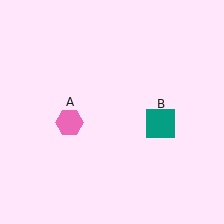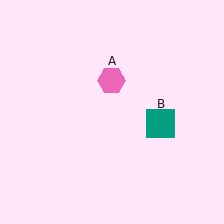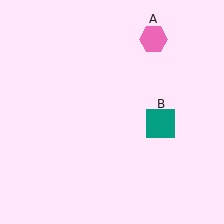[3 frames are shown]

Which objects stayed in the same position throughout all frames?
Teal square (object B) remained stationary.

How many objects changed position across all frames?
1 object changed position: pink hexagon (object A).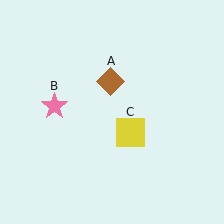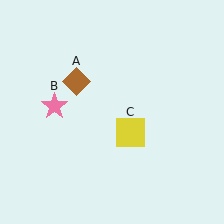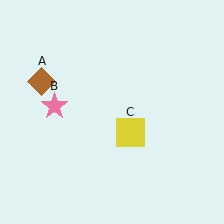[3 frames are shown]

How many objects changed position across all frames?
1 object changed position: brown diamond (object A).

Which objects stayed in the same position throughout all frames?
Pink star (object B) and yellow square (object C) remained stationary.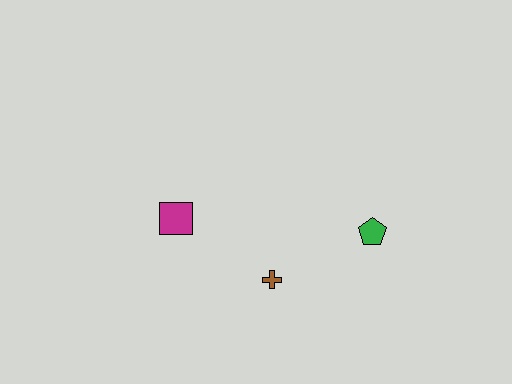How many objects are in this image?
There are 3 objects.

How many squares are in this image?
There is 1 square.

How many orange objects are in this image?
There are no orange objects.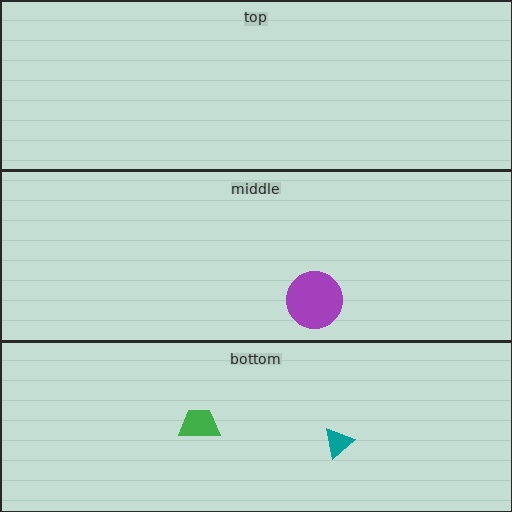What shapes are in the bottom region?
The green trapezoid, the teal triangle.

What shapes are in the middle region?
The purple circle.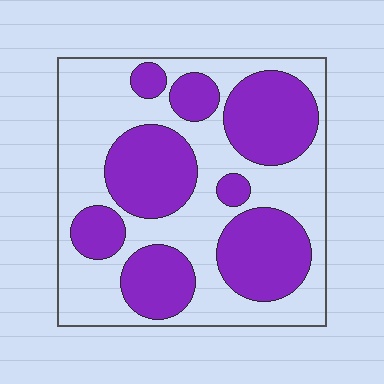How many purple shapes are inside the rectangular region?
8.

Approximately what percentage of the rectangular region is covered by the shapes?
Approximately 45%.